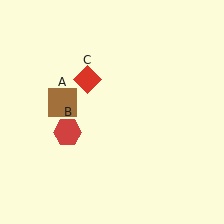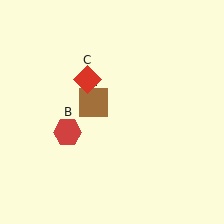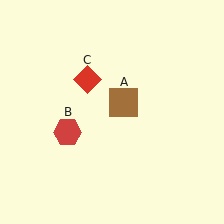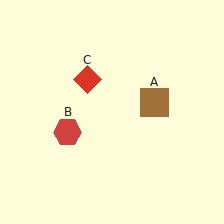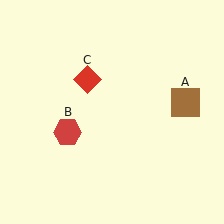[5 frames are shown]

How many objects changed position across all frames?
1 object changed position: brown square (object A).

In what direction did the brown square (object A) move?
The brown square (object A) moved right.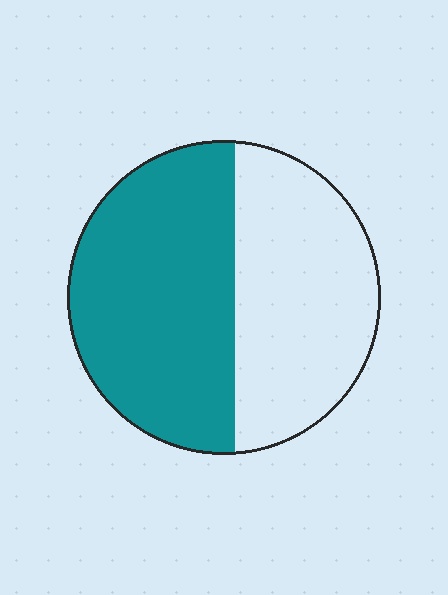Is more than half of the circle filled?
Yes.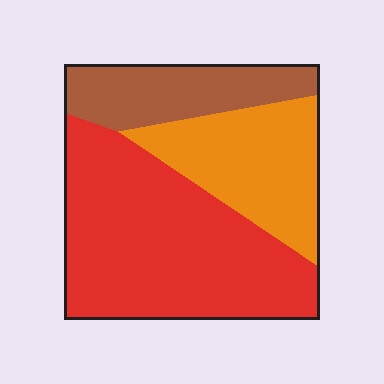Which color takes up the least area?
Brown, at roughly 20%.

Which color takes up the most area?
Red, at roughly 55%.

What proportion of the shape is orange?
Orange covers 27% of the shape.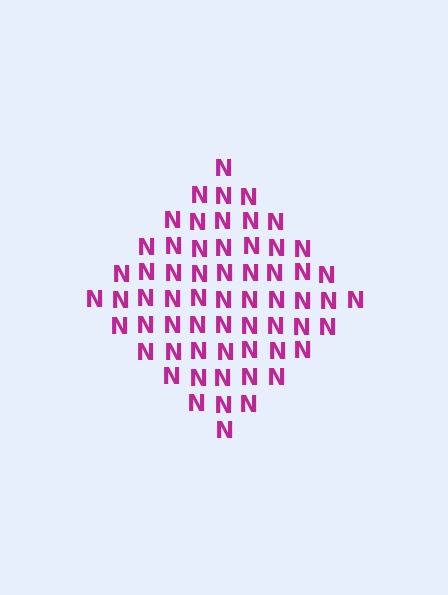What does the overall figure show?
The overall figure shows a diamond.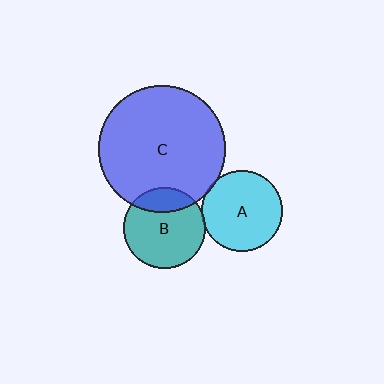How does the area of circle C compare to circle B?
Approximately 2.4 times.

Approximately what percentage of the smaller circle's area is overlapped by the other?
Approximately 5%.